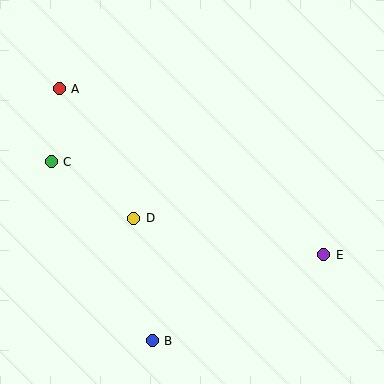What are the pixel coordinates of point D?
Point D is at (134, 218).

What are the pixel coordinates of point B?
Point B is at (152, 341).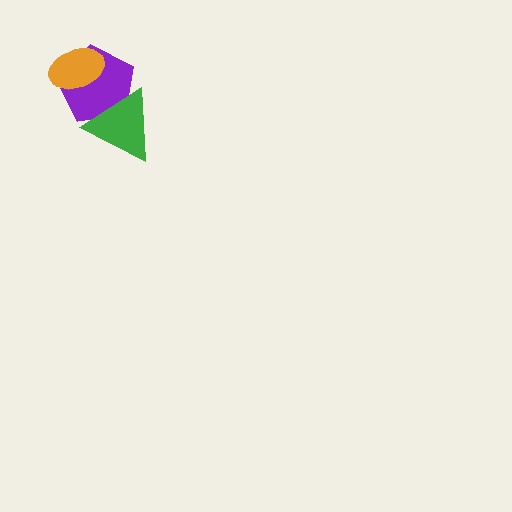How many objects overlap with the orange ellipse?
1 object overlaps with the orange ellipse.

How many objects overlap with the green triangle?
1 object overlaps with the green triangle.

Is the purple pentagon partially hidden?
Yes, it is partially covered by another shape.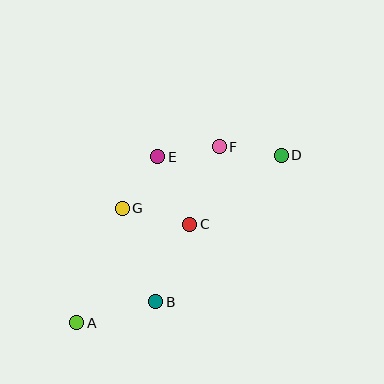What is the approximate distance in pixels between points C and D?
The distance between C and D is approximately 115 pixels.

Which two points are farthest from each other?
Points A and D are farthest from each other.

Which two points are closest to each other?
Points E and F are closest to each other.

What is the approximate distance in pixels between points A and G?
The distance between A and G is approximately 123 pixels.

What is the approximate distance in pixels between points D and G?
The distance between D and G is approximately 168 pixels.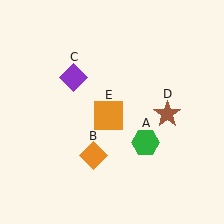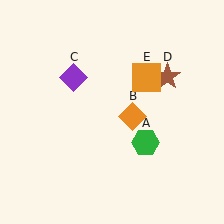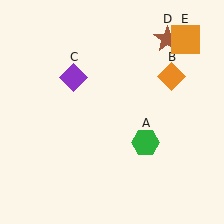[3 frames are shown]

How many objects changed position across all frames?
3 objects changed position: orange diamond (object B), brown star (object D), orange square (object E).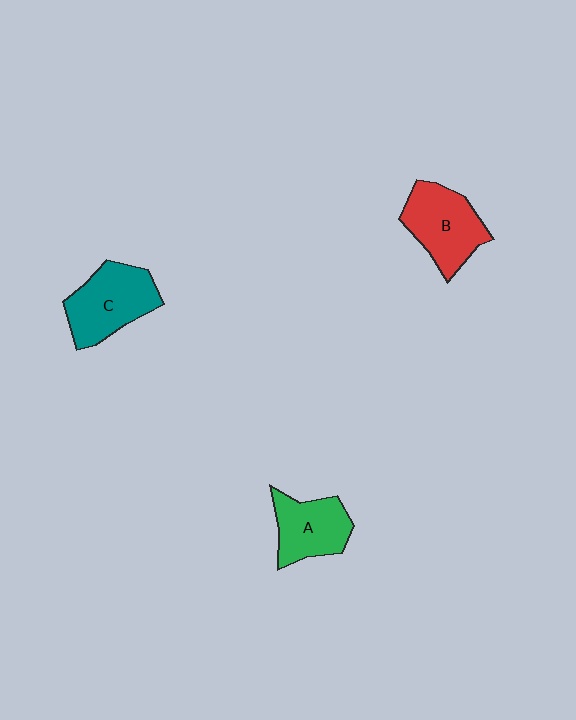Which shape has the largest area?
Shape C (teal).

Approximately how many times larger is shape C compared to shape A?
Approximately 1.2 times.